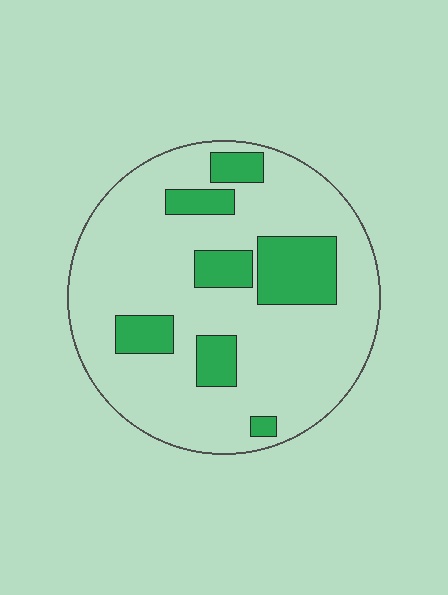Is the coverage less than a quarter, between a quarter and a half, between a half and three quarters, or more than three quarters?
Less than a quarter.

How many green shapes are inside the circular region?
7.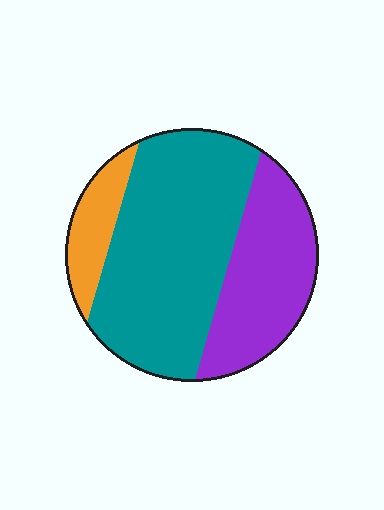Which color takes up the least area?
Orange, at roughly 10%.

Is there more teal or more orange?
Teal.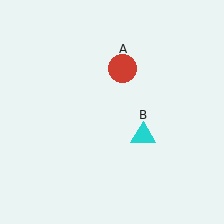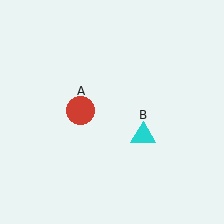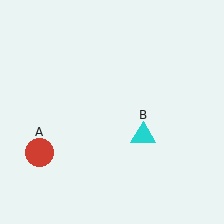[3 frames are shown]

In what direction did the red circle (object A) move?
The red circle (object A) moved down and to the left.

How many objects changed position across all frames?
1 object changed position: red circle (object A).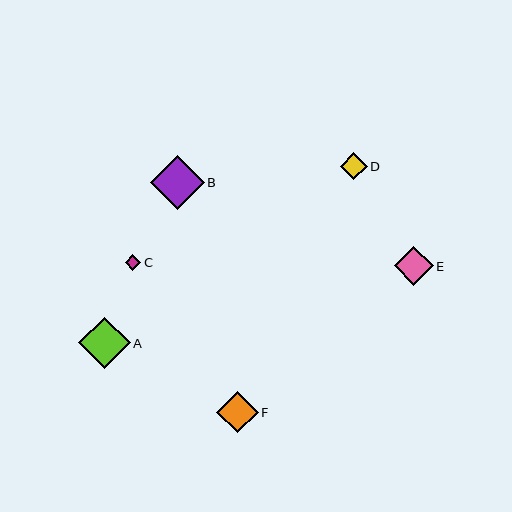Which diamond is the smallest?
Diamond C is the smallest with a size of approximately 15 pixels.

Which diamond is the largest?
Diamond B is the largest with a size of approximately 54 pixels.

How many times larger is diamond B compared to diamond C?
Diamond B is approximately 3.5 times the size of diamond C.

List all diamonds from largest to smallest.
From largest to smallest: B, A, F, E, D, C.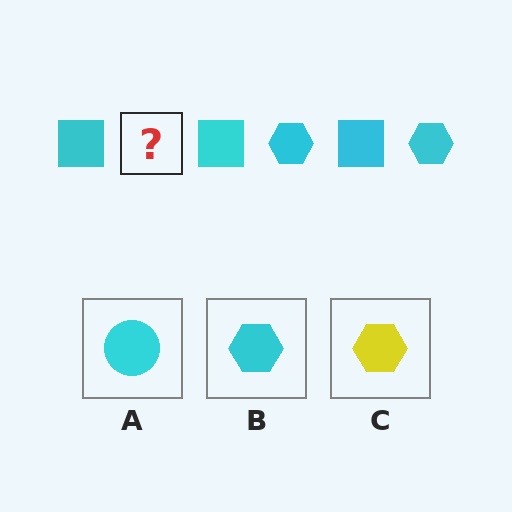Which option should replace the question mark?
Option B.